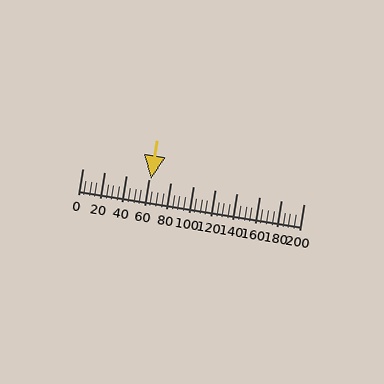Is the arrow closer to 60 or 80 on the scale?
The arrow is closer to 60.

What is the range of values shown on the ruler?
The ruler shows values from 0 to 200.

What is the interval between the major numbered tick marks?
The major tick marks are spaced 20 units apart.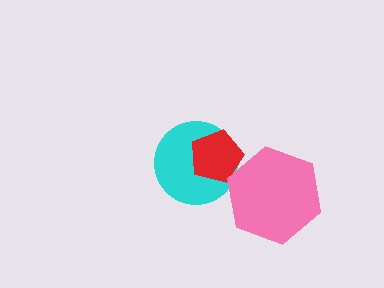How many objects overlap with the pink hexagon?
0 objects overlap with the pink hexagon.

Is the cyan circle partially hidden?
Yes, it is partially covered by another shape.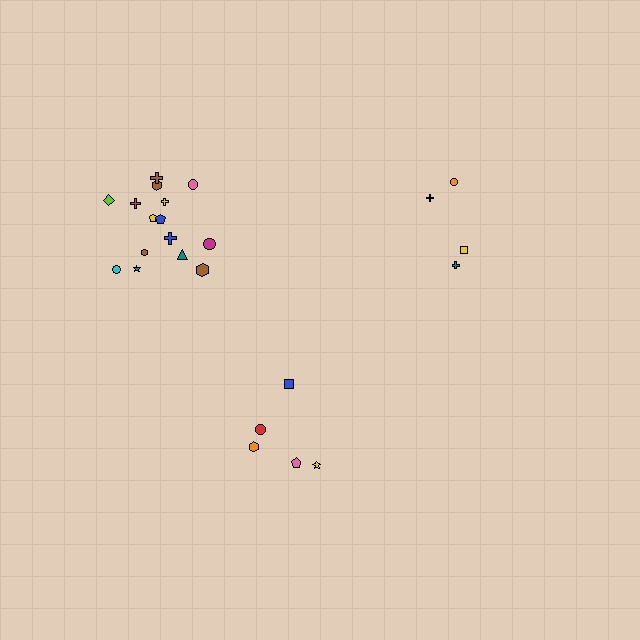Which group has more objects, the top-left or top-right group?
The top-left group.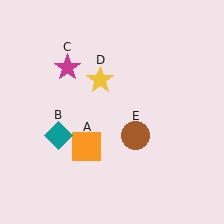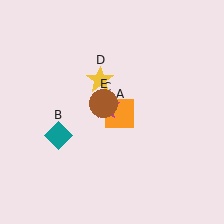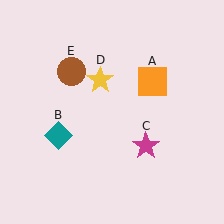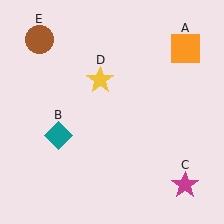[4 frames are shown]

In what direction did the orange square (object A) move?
The orange square (object A) moved up and to the right.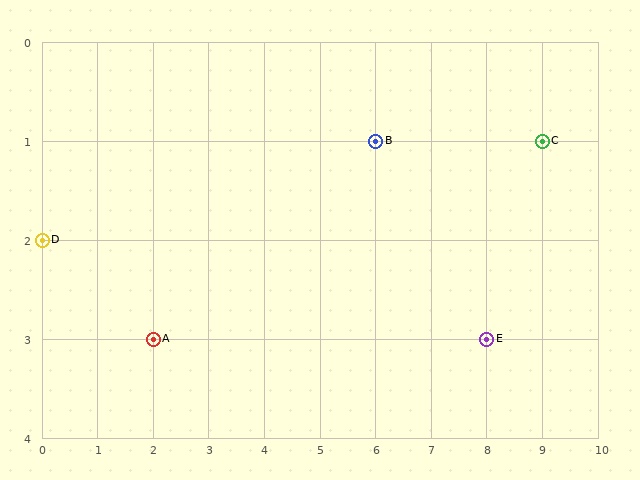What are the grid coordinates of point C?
Point C is at grid coordinates (9, 1).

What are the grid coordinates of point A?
Point A is at grid coordinates (2, 3).